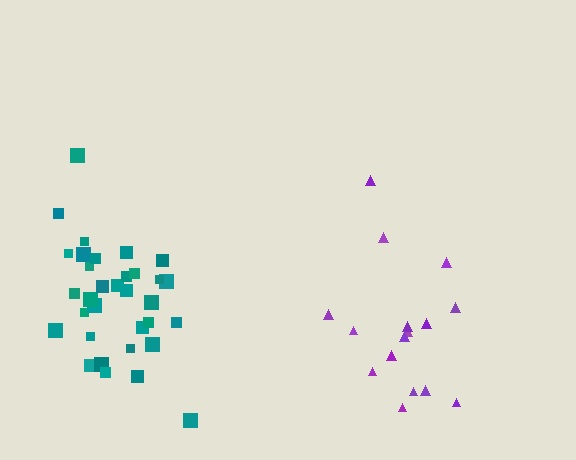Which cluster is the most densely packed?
Teal.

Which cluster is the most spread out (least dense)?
Purple.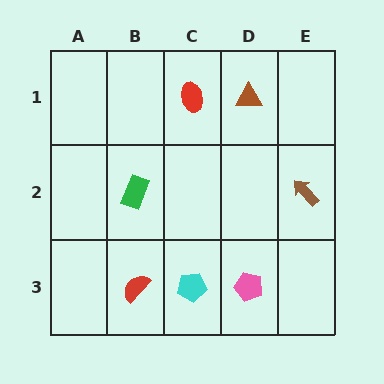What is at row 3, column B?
A red semicircle.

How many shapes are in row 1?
2 shapes.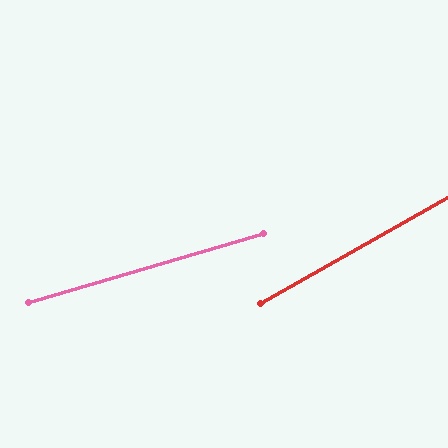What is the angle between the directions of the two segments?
Approximately 13 degrees.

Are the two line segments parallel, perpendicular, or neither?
Neither parallel nor perpendicular — they differ by about 13°.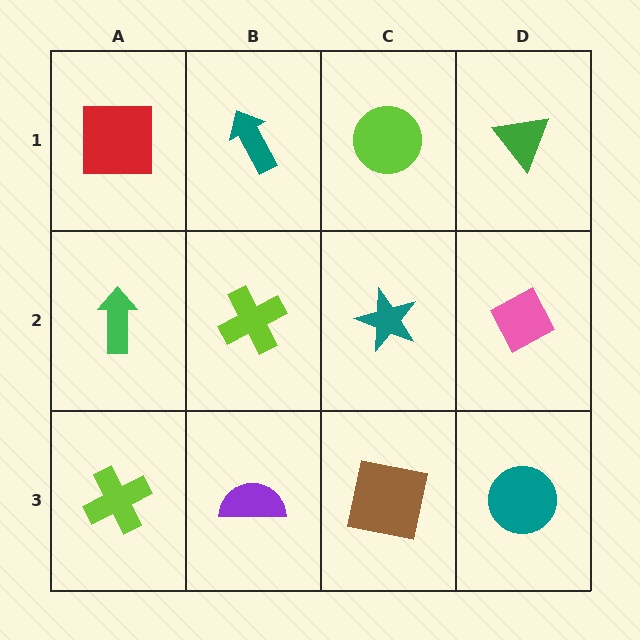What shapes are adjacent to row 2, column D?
A green triangle (row 1, column D), a teal circle (row 3, column D), a teal star (row 2, column C).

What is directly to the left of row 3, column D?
A brown square.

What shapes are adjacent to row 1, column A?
A green arrow (row 2, column A), a teal arrow (row 1, column B).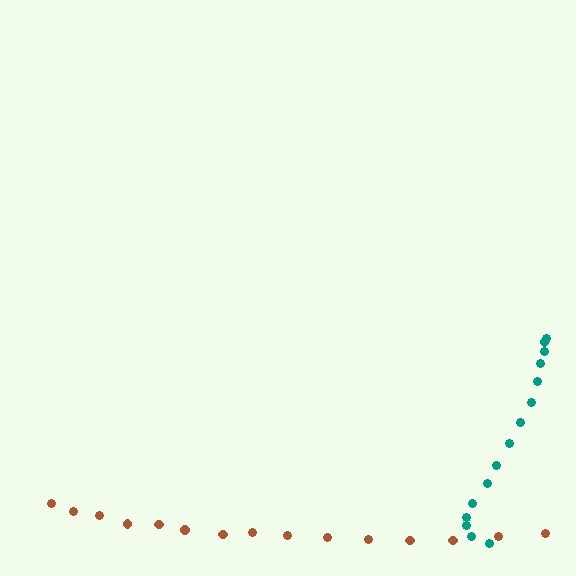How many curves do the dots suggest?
There are 2 distinct paths.